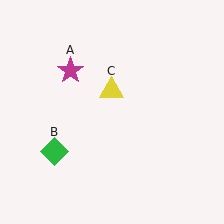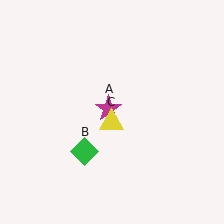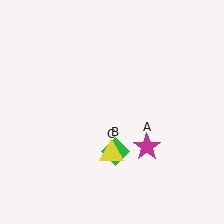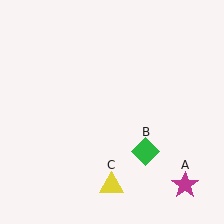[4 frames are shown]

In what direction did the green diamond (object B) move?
The green diamond (object B) moved right.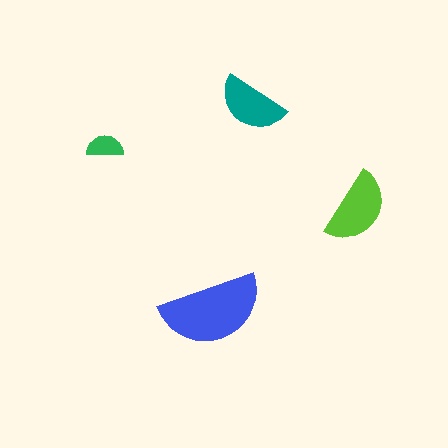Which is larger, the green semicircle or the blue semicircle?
The blue one.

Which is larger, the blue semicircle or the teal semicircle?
The blue one.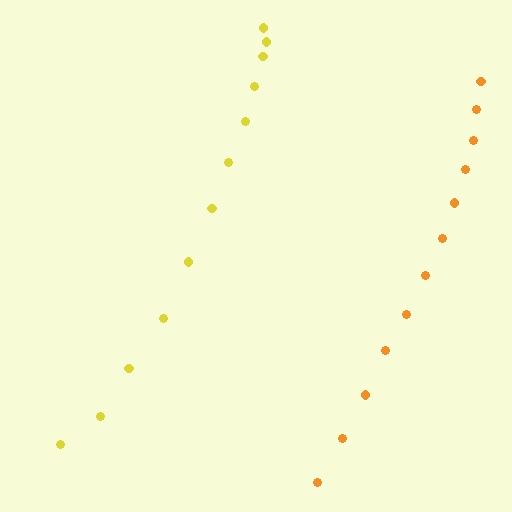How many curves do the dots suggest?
There are 2 distinct paths.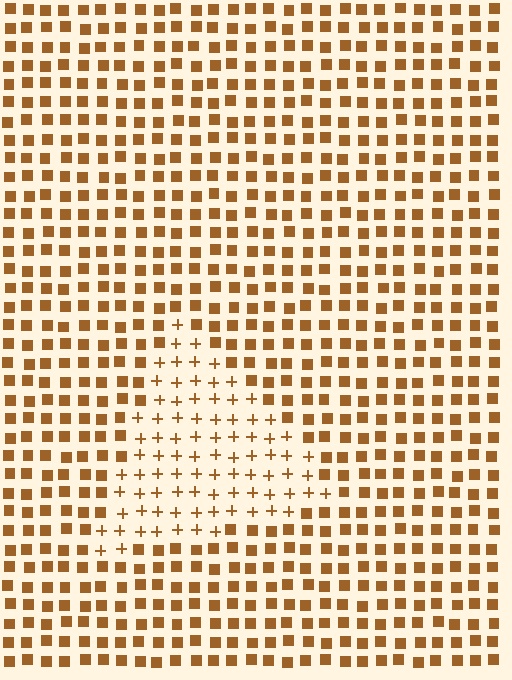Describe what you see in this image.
The image is filled with small brown elements arranged in a uniform grid. A triangle-shaped region contains plus signs, while the surrounding area contains squares. The boundary is defined purely by the change in element shape.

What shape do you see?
I see a triangle.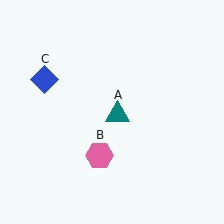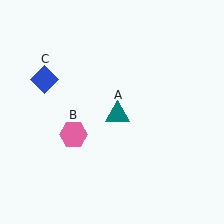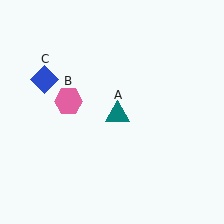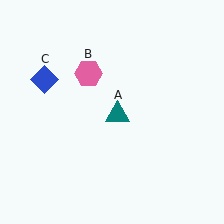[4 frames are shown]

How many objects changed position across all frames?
1 object changed position: pink hexagon (object B).